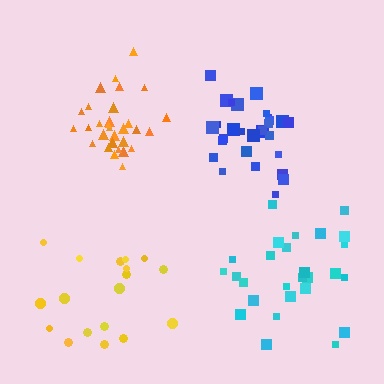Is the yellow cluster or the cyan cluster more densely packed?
Cyan.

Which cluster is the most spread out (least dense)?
Yellow.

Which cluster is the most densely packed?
Orange.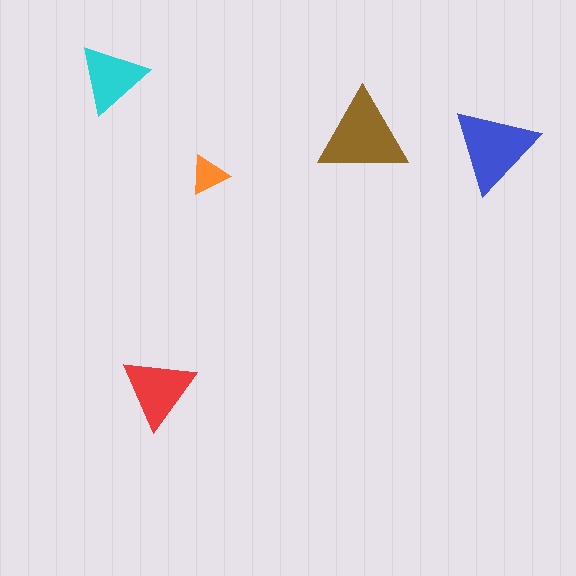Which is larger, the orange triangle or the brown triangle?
The brown one.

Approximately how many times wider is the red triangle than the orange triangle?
About 2 times wider.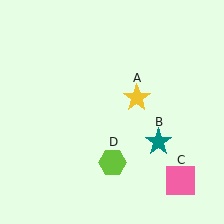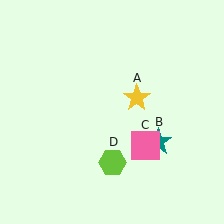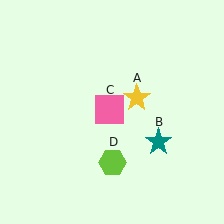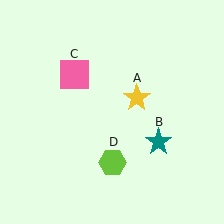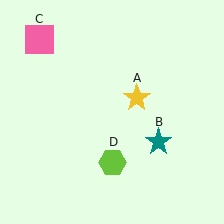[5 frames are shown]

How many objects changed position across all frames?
1 object changed position: pink square (object C).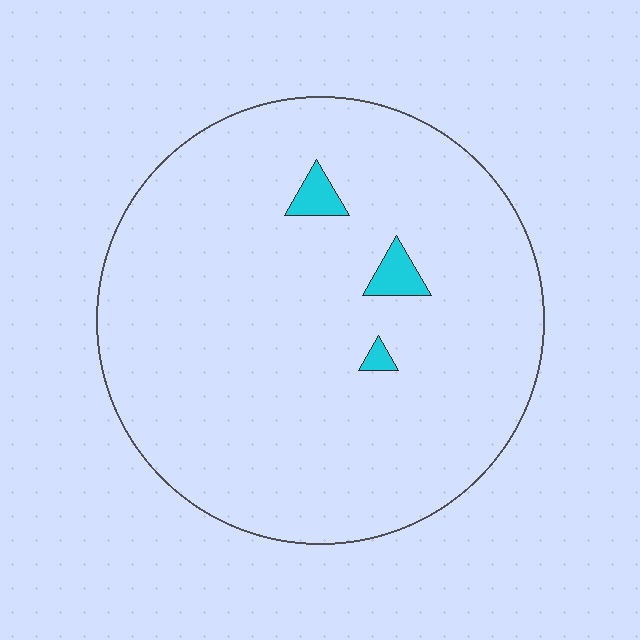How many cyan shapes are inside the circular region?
3.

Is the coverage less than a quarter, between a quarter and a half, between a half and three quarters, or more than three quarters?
Less than a quarter.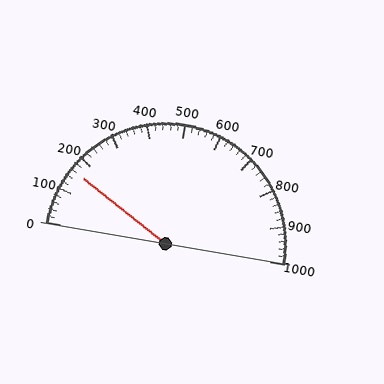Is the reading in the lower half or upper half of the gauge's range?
The reading is in the lower half of the range (0 to 1000).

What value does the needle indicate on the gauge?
The needle indicates approximately 160.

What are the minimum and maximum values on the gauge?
The gauge ranges from 0 to 1000.